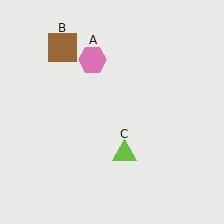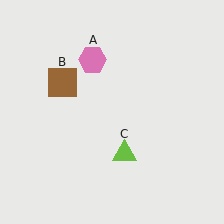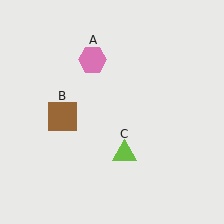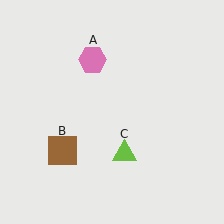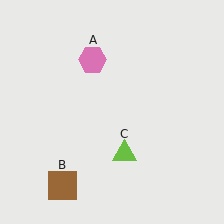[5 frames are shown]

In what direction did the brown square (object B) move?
The brown square (object B) moved down.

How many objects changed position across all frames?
1 object changed position: brown square (object B).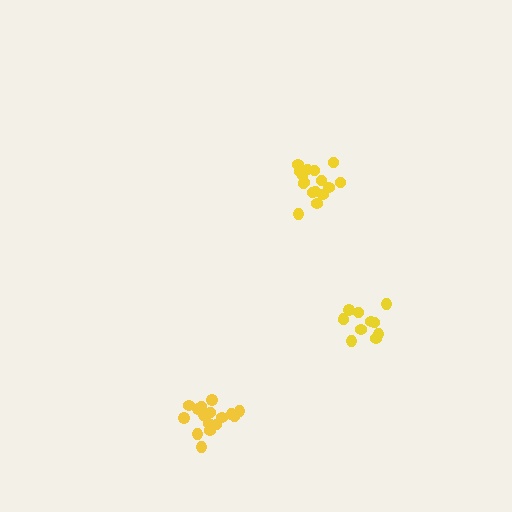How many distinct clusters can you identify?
There are 3 distinct clusters.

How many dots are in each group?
Group 1: 16 dots, Group 2: 16 dots, Group 3: 11 dots (43 total).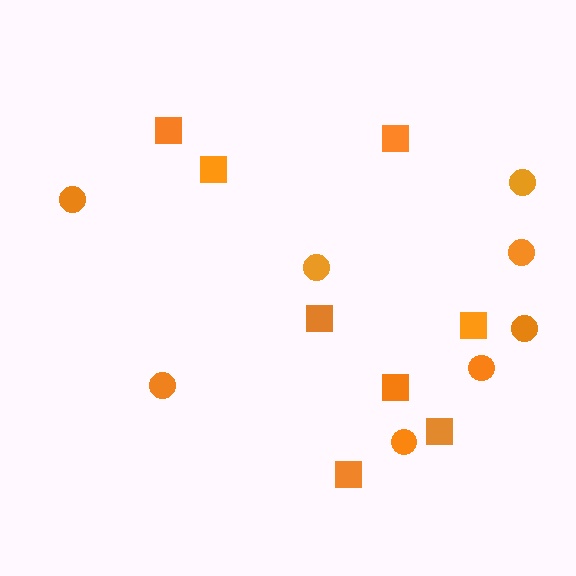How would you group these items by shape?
There are 2 groups: one group of circles (8) and one group of squares (8).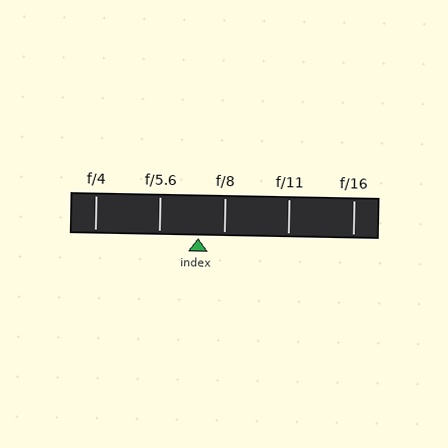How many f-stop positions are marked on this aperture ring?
There are 5 f-stop positions marked.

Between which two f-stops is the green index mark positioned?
The index mark is between f/5.6 and f/8.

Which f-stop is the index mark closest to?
The index mark is closest to f/8.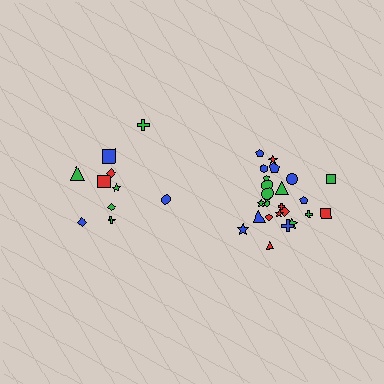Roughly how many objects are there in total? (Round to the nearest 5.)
Roughly 35 objects in total.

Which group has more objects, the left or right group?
The right group.